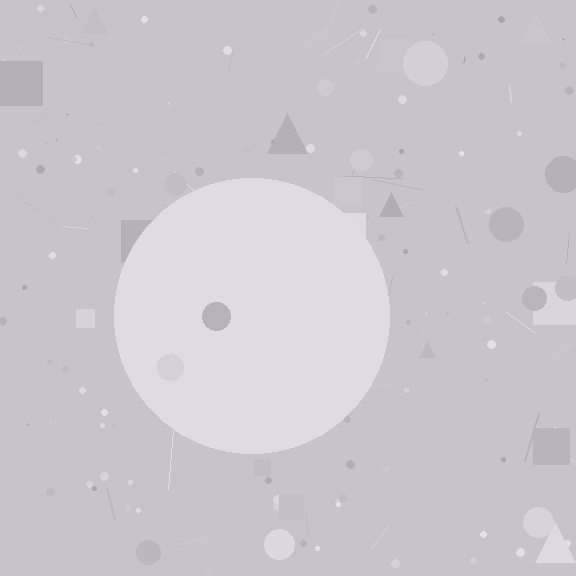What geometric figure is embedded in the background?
A circle is embedded in the background.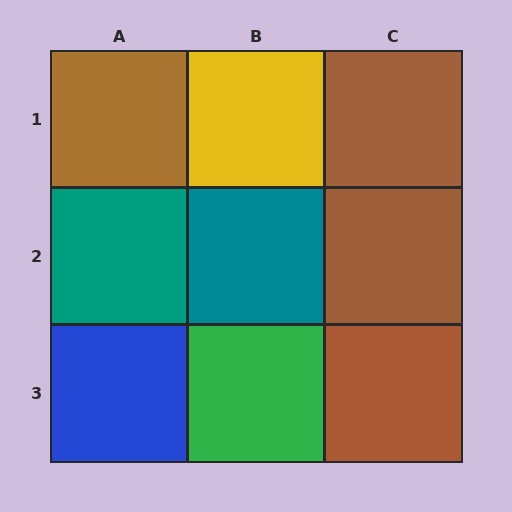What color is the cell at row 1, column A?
Brown.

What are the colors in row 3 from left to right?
Blue, green, brown.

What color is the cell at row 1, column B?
Yellow.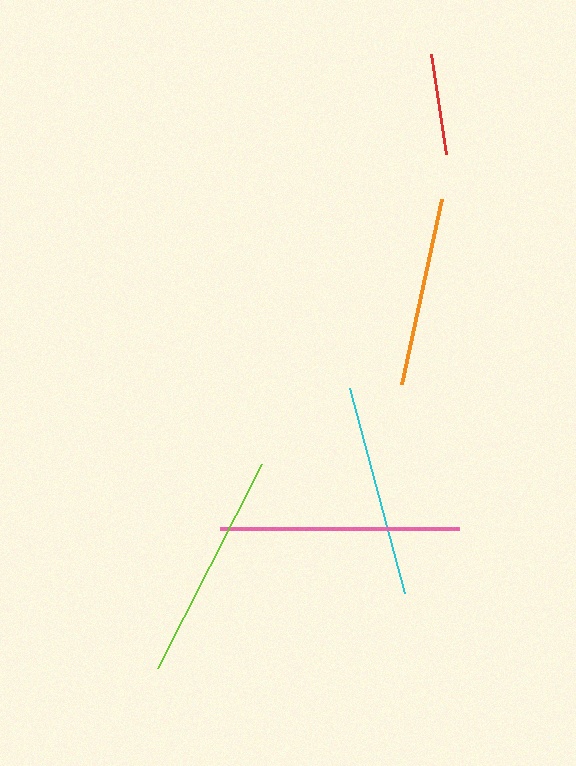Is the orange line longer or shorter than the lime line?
The lime line is longer than the orange line.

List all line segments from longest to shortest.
From longest to shortest: pink, lime, cyan, orange, red.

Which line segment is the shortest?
The red line is the shortest at approximately 102 pixels.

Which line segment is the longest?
The pink line is the longest at approximately 239 pixels.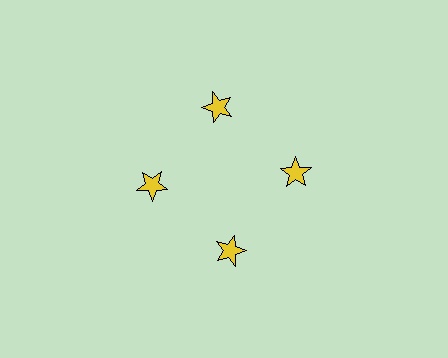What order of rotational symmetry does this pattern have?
This pattern has 4-fold rotational symmetry.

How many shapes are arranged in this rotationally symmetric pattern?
There are 4 shapes, arranged in 4 groups of 1.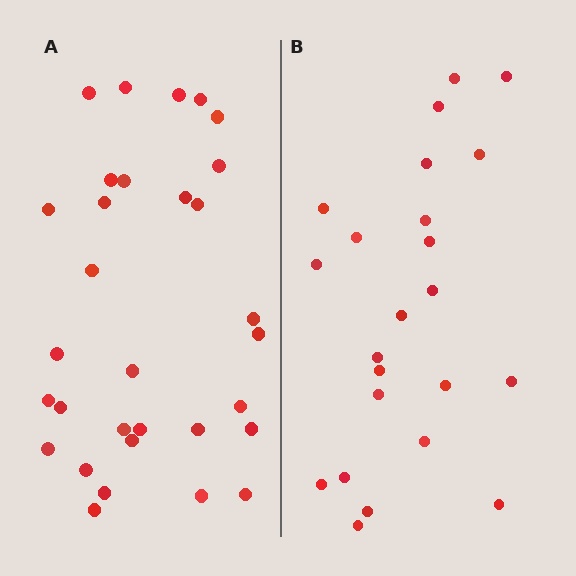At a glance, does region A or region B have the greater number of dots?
Region A (the left region) has more dots.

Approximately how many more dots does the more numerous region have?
Region A has roughly 8 or so more dots than region B.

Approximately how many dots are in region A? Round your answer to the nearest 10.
About 30 dots. (The exact count is 31, which rounds to 30.)